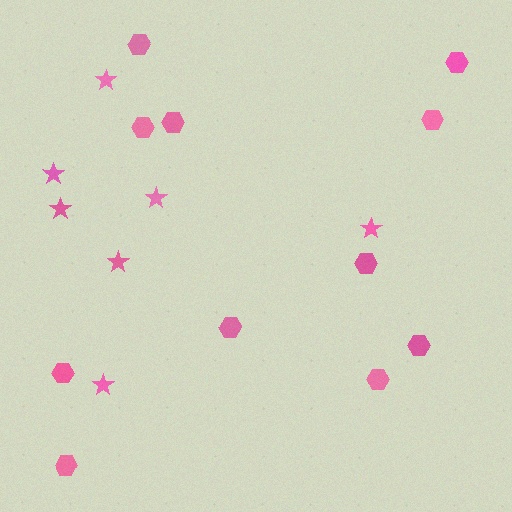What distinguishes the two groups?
There are 2 groups: one group of hexagons (11) and one group of stars (7).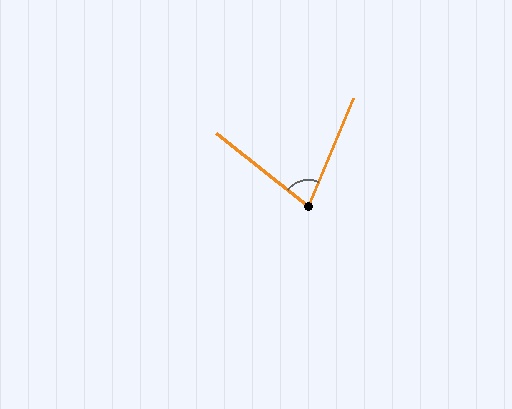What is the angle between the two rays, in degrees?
Approximately 74 degrees.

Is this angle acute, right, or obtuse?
It is acute.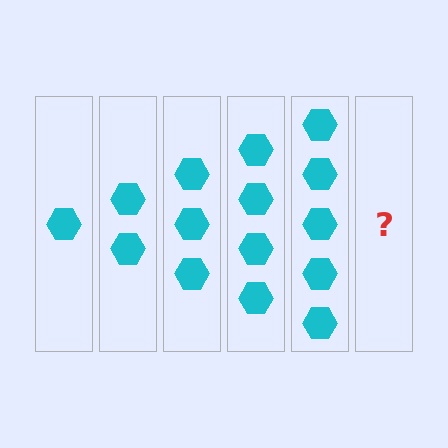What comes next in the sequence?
The next element should be 6 hexagons.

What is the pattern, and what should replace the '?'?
The pattern is that each step adds one more hexagon. The '?' should be 6 hexagons.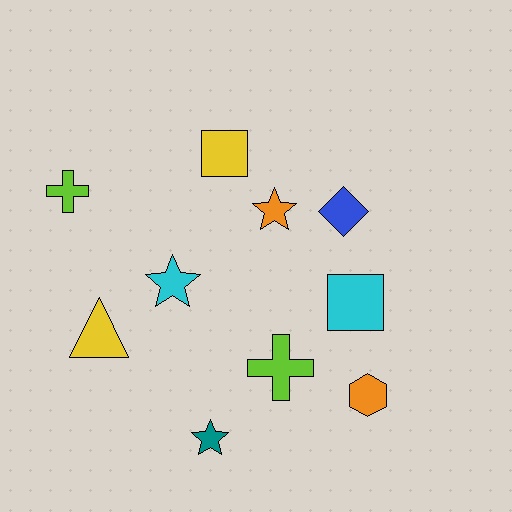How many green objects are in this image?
There are no green objects.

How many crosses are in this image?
There are 2 crosses.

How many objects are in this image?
There are 10 objects.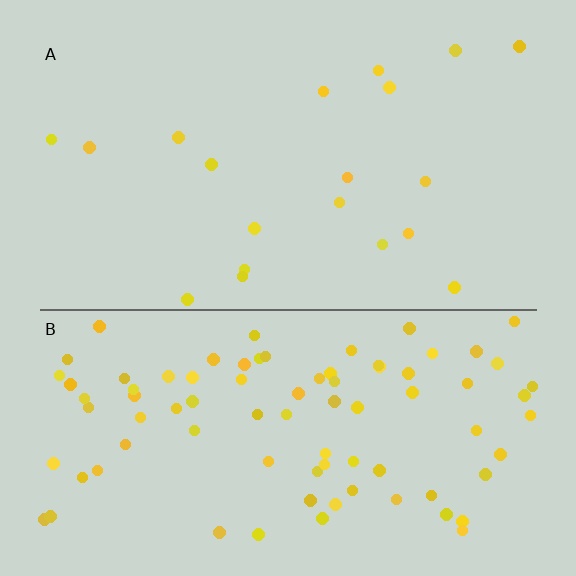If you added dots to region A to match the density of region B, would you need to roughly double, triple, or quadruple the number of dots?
Approximately quadruple.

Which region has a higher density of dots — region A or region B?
B (the bottom).